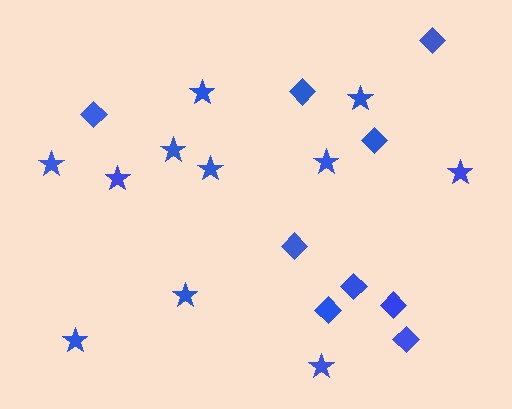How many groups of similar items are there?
There are 2 groups: one group of diamonds (9) and one group of stars (11).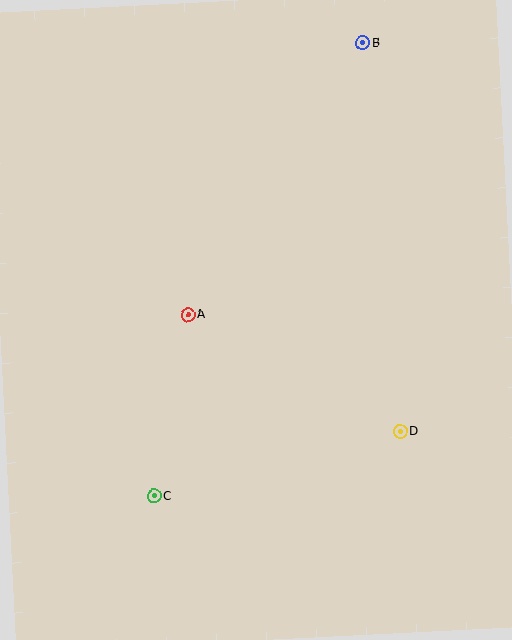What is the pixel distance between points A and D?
The distance between A and D is 242 pixels.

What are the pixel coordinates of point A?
Point A is at (188, 315).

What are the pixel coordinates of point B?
Point B is at (363, 43).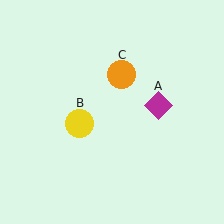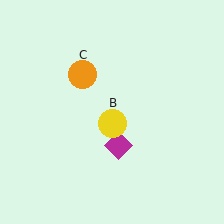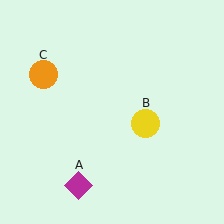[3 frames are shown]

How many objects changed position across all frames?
3 objects changed position: magenta diamond (object A), yellow circle (object B), orange circle (object C).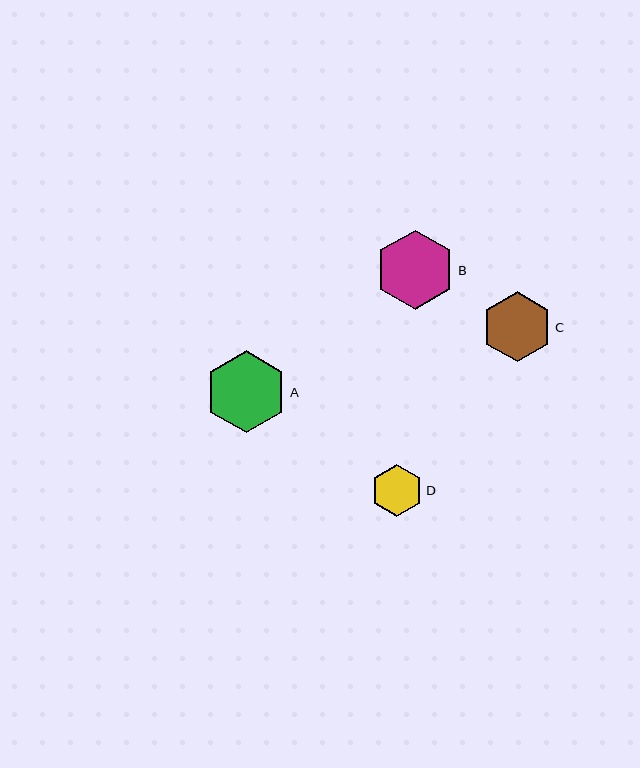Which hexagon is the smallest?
Hexagon D is the smallest with a size of approximately 53 pixels.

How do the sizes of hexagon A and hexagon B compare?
Hexagon A and hexagon B are approximately the same size.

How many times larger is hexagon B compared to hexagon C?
Hexagon B is approximately 1.1 times the size of hexagon C.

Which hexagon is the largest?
Hexagon A is the largest with a size of approximately 82 pixels.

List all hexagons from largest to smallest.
From largest to smallest: A, B, C, D.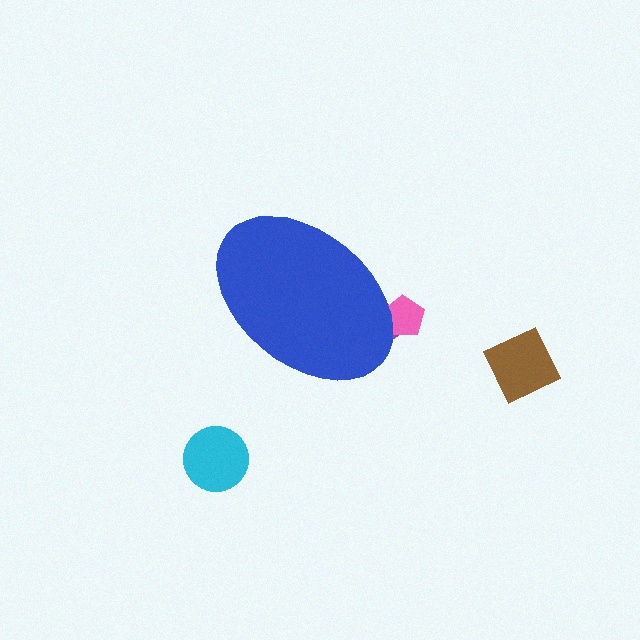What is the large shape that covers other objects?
A blue ellipse.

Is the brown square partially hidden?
No, the brown square is fully visible.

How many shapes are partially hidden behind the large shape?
2 shapes are partially hidden.